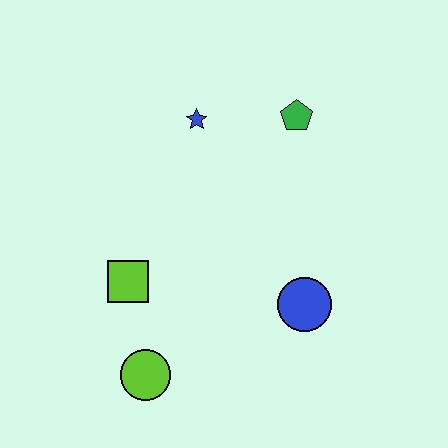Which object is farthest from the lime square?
The green pentagon is farthest from the lime square.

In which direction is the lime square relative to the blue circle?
The lime square is to the left of the blue circle.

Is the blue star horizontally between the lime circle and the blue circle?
Yes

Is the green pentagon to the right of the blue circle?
No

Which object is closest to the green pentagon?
The blue star is closest to the green pentagon.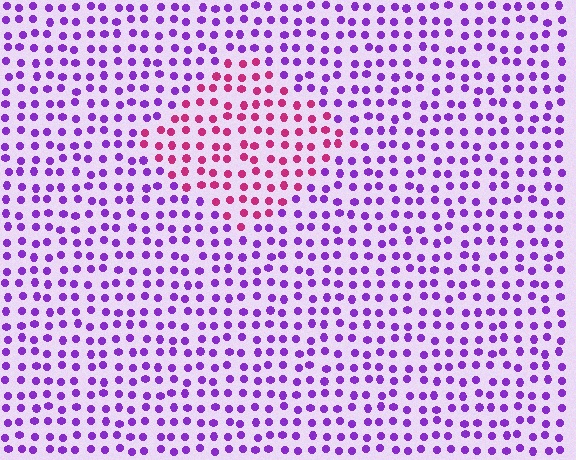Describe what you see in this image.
The image is filled with small purple elements in a uniform arrangement. A diamond-shaped region is visible where the elements are tinted to a slightly different hue, forming a subtle color boundary.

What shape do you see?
I see a diamond.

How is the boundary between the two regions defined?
The boundary is defined purely by a slight shift in hue (about 53 degrees). Spacing, size, and orientation are identical on both sides.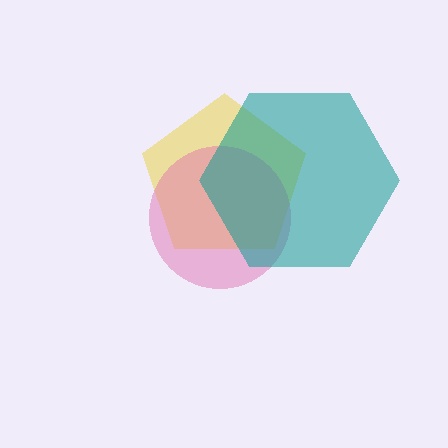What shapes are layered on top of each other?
The layered shapes are: a yellow pentagon, a pink circle, a teal hexagon.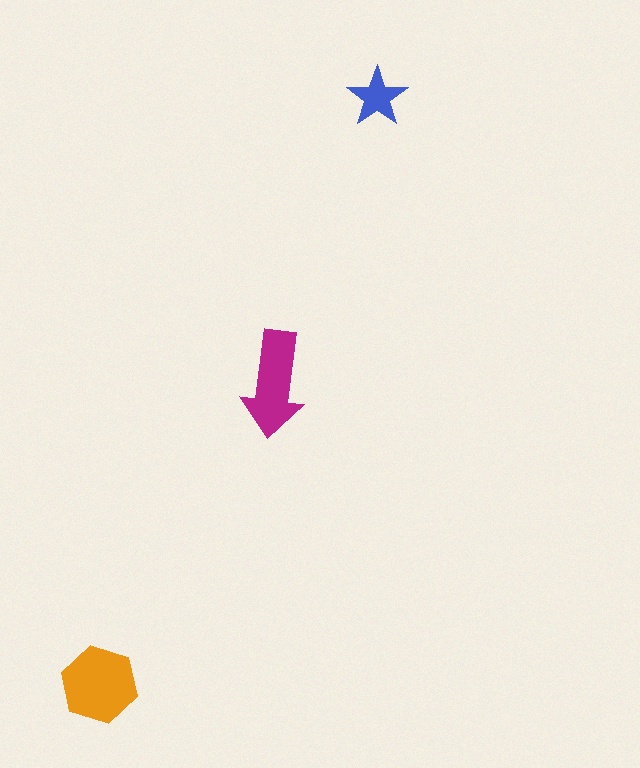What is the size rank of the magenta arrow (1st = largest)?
2nd.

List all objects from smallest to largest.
The blue star, the magenta arrow, the orange hexagon.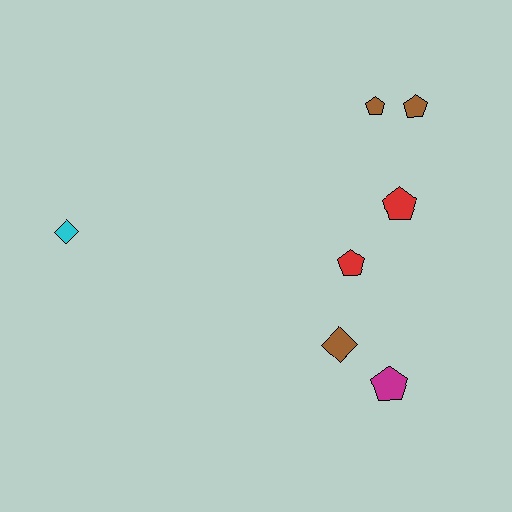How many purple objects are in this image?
There are no purple objects.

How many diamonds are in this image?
There are 2 diamonds.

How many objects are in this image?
There are 7 objects.